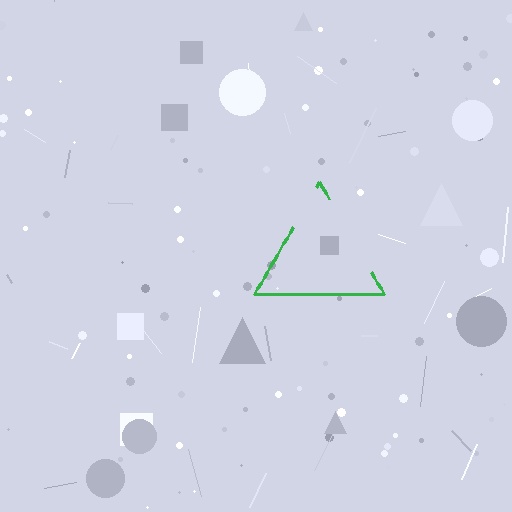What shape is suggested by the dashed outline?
The dashed outline suggests a triangle.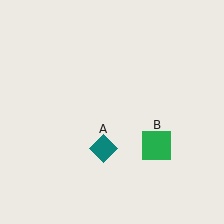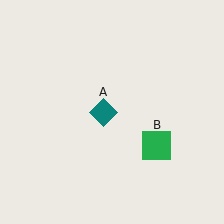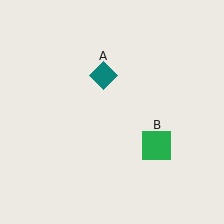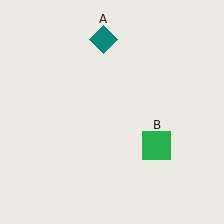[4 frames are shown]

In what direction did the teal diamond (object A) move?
The teal diamond (object A) moved up.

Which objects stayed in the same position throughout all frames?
Green square (object B) remained stationary.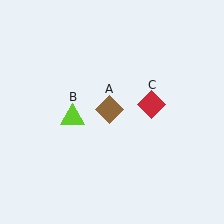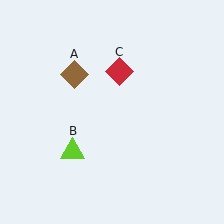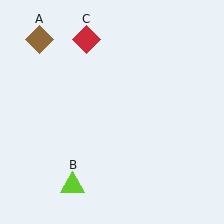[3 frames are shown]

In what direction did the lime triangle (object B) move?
The lime triangle (object B) moved down.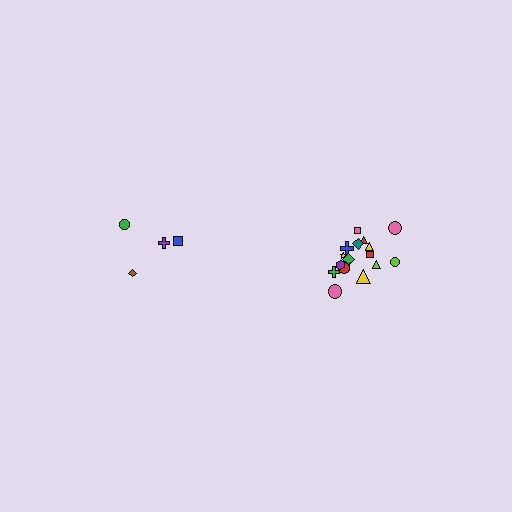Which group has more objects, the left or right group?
The right group.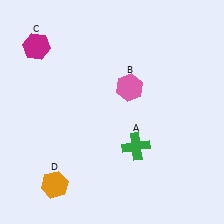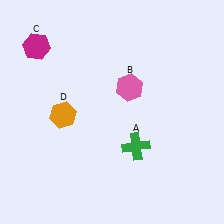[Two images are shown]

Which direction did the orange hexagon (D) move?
The orange hexagon (D) moved up.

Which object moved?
The orange hexagon (D) moved up.